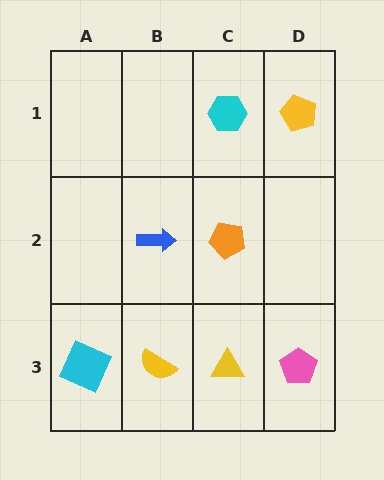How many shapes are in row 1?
2 shapes.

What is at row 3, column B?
A yellow semicircle.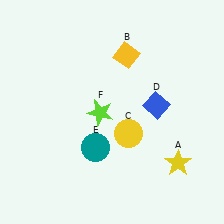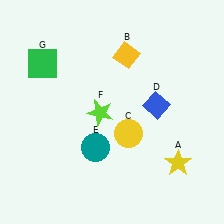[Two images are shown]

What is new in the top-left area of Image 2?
A green square (G) was added in the top-left area of Image 2.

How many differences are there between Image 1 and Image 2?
There is 1 difference between the two images.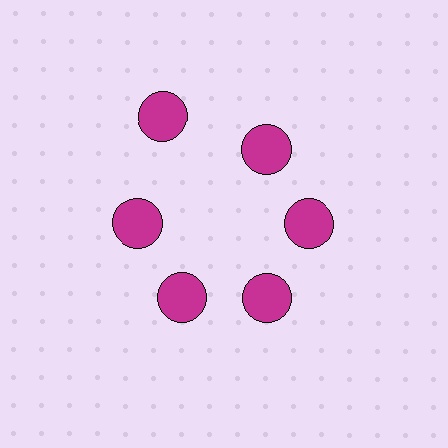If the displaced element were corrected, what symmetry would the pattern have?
It would have 6-fold rotational symmetry — the pattern would map onto itself every 60 degrees.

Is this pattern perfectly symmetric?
No. The 6 magenta circles are arranged in a ring, but one element near the 11 o'clock position is pushed outward from the center, breaking the 6-fold rotational symmetry.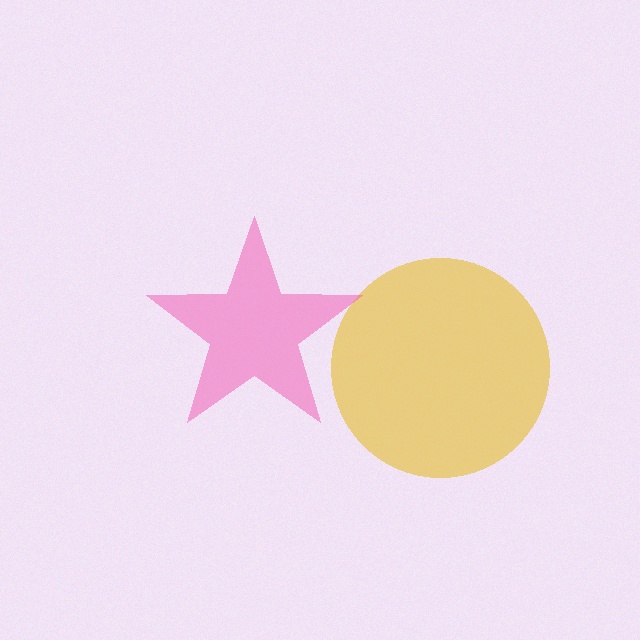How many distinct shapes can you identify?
There are 2 distinct shapes: a yellow circle, a pink star.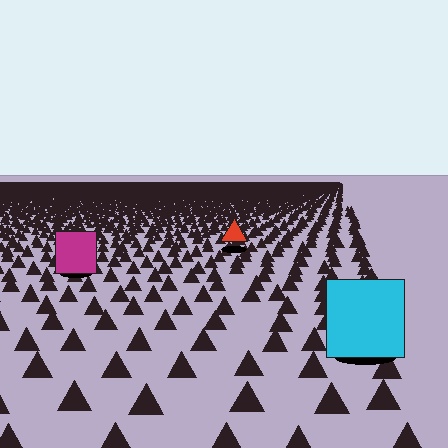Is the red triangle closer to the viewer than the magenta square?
No. The magenta square is closer — you can tell from the texture gradient: the ground texture is coarser near it.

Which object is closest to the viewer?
The cyan square is closest. The texture marks near it are larger and more spread out.